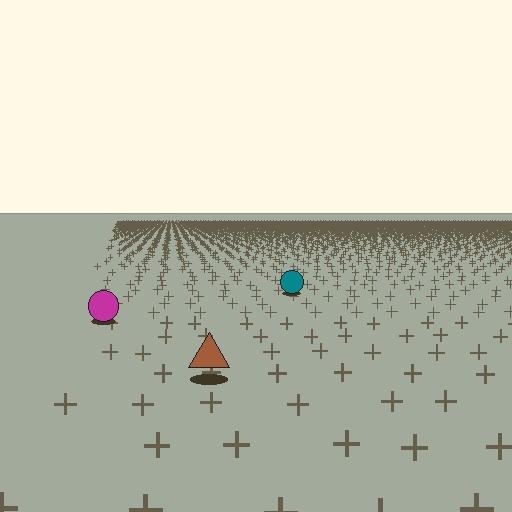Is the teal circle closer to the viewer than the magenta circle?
No. The magenta circle is closer — you can tell from the texture gradient: the ground texture is coarser near it.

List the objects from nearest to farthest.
From nearest to farthest: the brown triangle, the magenta circle, the teal circle.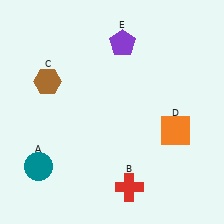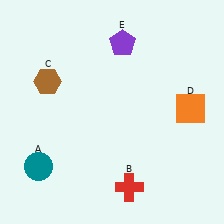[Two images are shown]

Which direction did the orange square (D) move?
The orange square (D) moved up.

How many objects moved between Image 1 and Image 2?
1 object moved between the two images.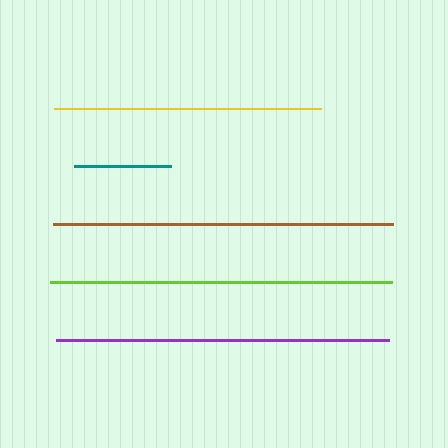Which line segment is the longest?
The lime line is the longest at approximately 341 pixels.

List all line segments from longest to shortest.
From longest to shortest: lime, brown, purple, yellow, teal.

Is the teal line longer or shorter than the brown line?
The brown line is longer than the teal line.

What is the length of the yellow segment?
The yellow segment is approximately 267 pixels long.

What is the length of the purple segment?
The purple segment is approximately 334 pixels long.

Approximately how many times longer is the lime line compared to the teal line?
The lime line is approximately 3.5 times the length of the teal line.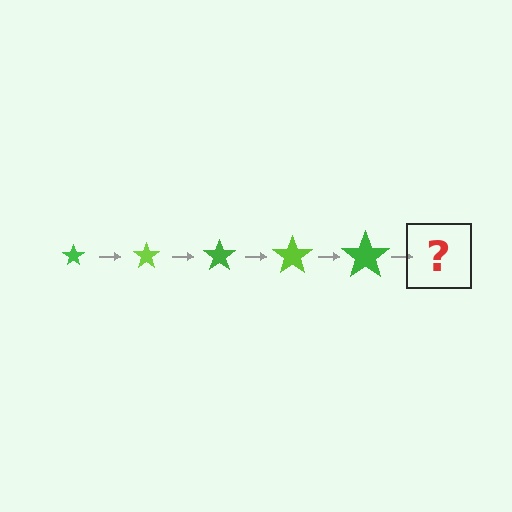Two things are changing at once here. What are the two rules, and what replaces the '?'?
The two rules are that the star grows larger each step and the color cycles through green and lime. The '?' should be a lime star, larger than the previous one.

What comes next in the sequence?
The next element should be a lime star, larger than the previous one.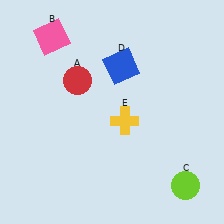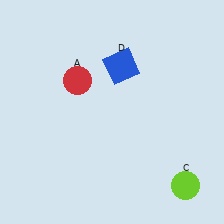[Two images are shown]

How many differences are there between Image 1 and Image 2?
There are 2 differences between the two images.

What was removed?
The pink square (B), the yellow cross (E) were removed in Image 2.